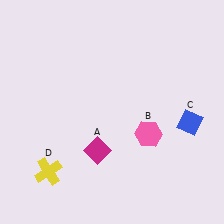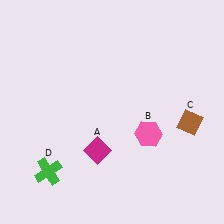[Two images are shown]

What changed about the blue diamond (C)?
In Image 1, C is blue. In Image 2, it changed to brown.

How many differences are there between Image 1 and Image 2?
There are 2 differences between the two images.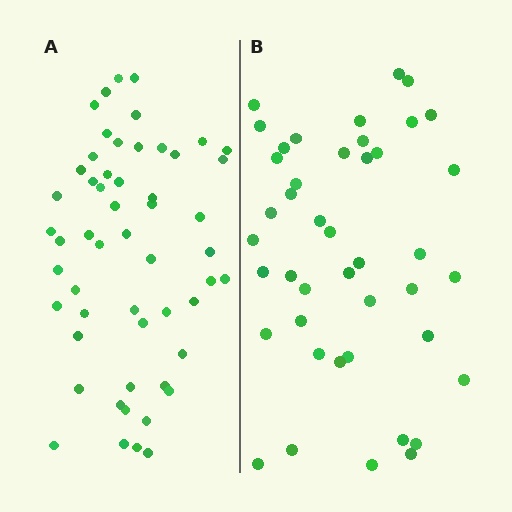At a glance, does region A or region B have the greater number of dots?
Region A (the left region) has more dots.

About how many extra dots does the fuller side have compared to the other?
Region A has roughly 12 or so more dots than region B.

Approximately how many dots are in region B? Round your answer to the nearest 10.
About 40 dots. (The exact count is 43, which rounds to 40.)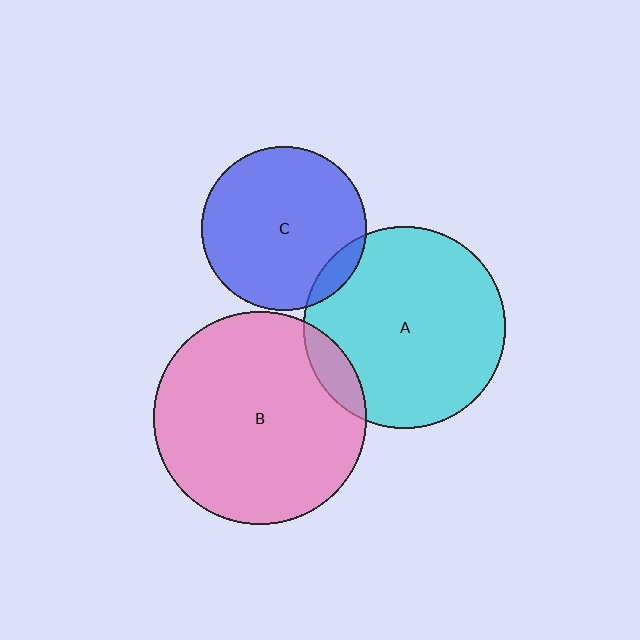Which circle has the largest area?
Circle B (pink).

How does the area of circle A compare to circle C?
Approximately 1.5 times.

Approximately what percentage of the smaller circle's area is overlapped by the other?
Approximately 10%.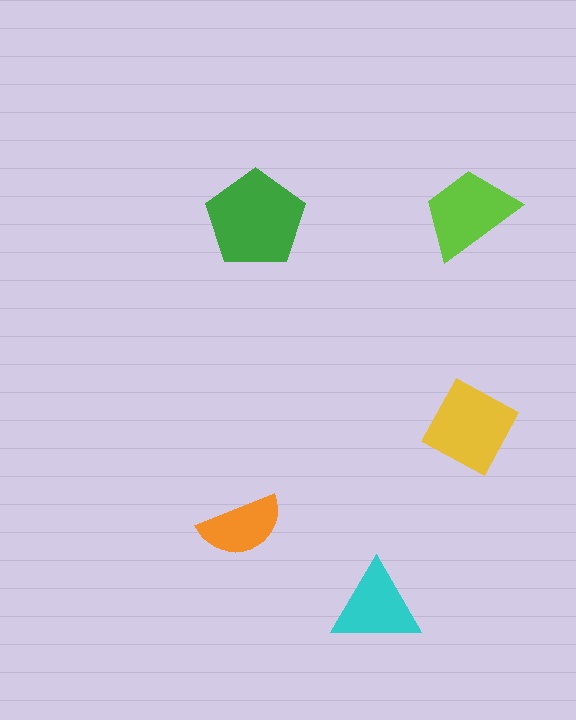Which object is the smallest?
The orange semicircle.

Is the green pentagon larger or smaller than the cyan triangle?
Larger.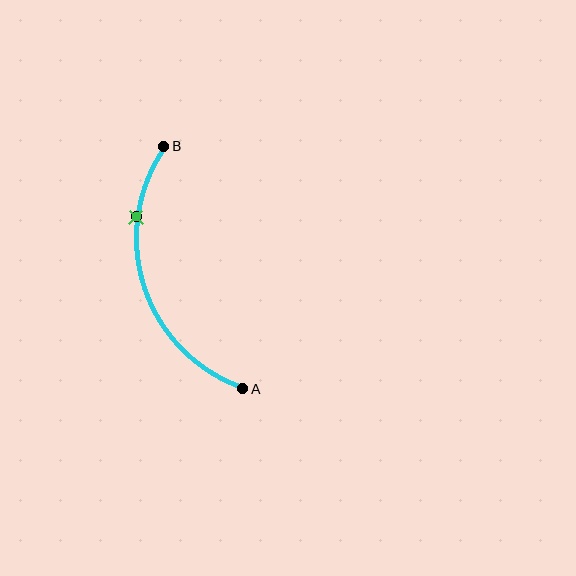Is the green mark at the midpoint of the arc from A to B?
No. The green mark lies on the arc but is closer to endpoint B. The arc midpoint would be at the point on the curve equidistant along the arc from both A and B.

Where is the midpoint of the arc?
The arc midpoint is the point on the curve farthest from the straight line joining A and B. It sits to the left of that line.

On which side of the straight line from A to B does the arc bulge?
The arc bulges to the left of the straight line connecting A and B.